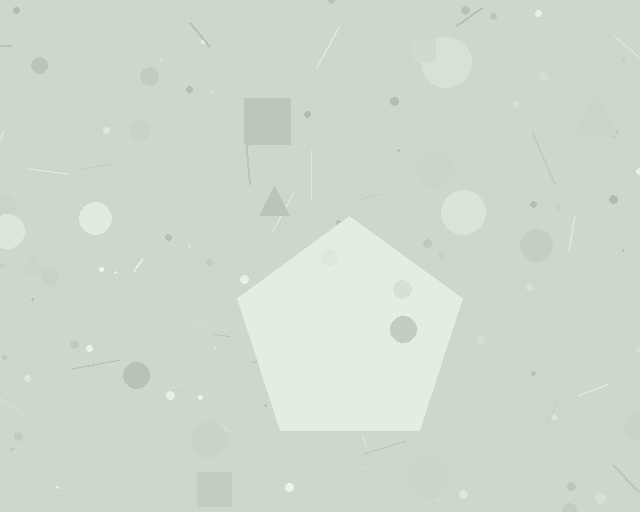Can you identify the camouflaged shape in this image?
The camouflaged shape is a pentagon.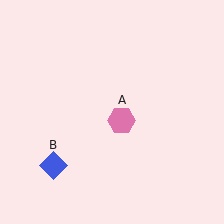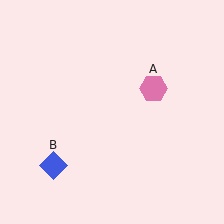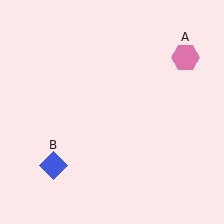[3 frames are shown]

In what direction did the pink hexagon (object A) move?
The pink hexagon (object A) moved up and to the right.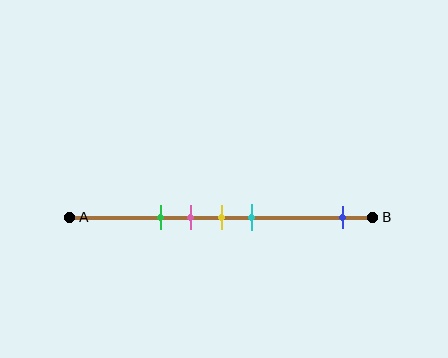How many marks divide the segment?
There are 5 marks dividing the segment.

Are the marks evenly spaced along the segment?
No, the marks are not evenly spaced.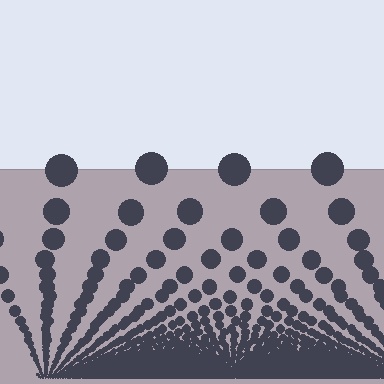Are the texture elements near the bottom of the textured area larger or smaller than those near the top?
Smaller. The gradient is inverted — elements near the bottom are smaller and denser.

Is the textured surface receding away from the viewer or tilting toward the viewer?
The surface appears to tilt toward the viewer. Texture elements get larger and sparser toward the top.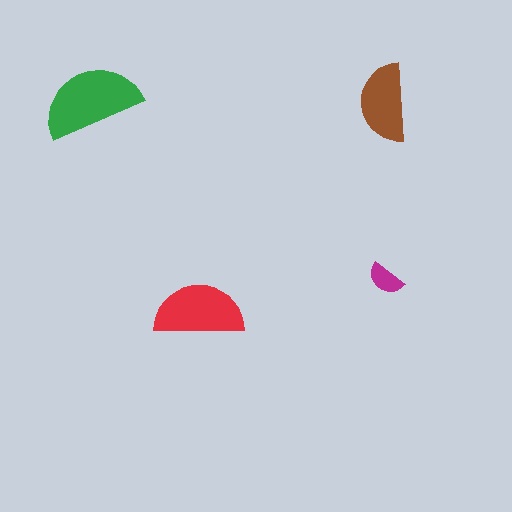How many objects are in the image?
There are 4 objects in the image.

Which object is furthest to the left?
The green semicircle is leftmost.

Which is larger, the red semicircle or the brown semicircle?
The red one.